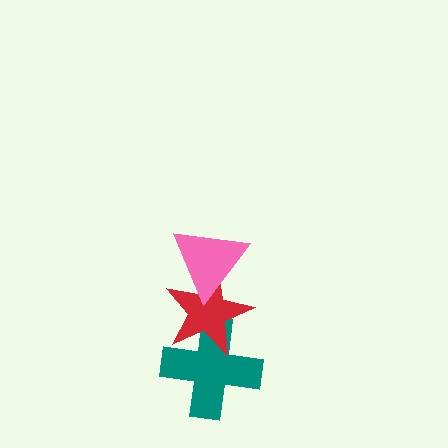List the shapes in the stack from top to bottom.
From top to bottom: the pink triangle, the red star, the teal cross.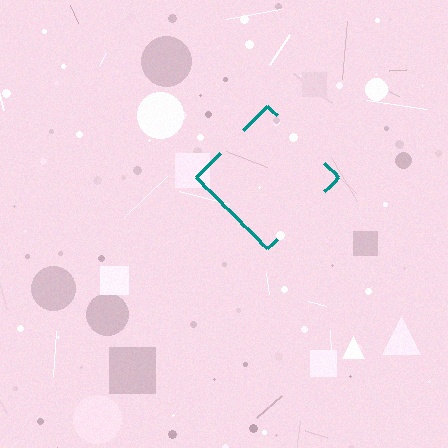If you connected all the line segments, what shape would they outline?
They would outline a diamond.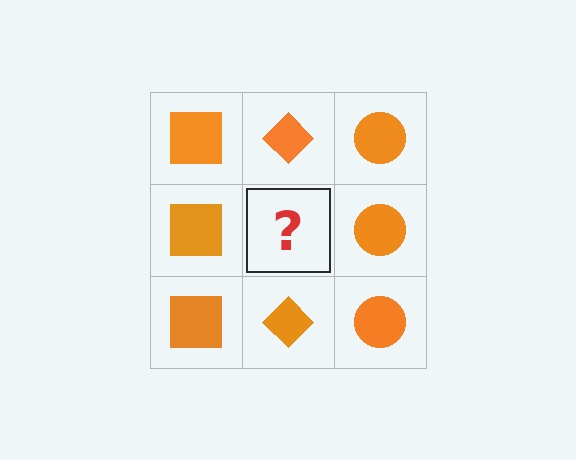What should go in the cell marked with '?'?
The missing cell should contain an orange diamond.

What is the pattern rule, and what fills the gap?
The rule is that each column has a consistent shape. The gap should be filled with an orange diamond.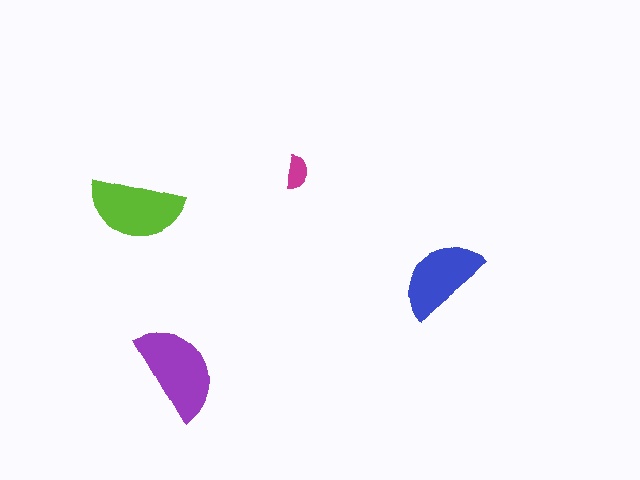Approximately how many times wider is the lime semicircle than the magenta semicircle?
About 2.5 times wider.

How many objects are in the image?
There are 4 objects in the image.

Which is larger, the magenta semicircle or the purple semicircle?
The purple one.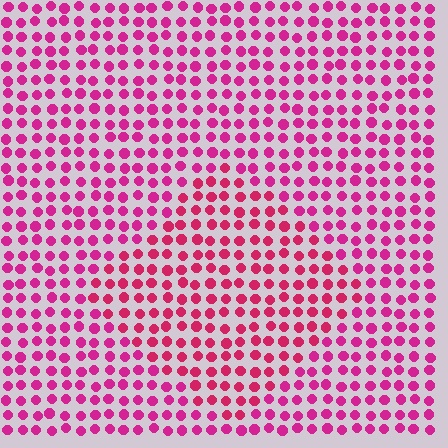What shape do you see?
I see a diamond.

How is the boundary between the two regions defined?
The boundary is defined purely by a slight shift in hue (about 16 degrees). Spacing, size, and orientation are identical on both sides.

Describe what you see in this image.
The image is filled with small magenta elements in a uniform arrangement. A diamond-shaped region is visible where the elements are tinted to a slightly different hue, forming a subtle color boundary.